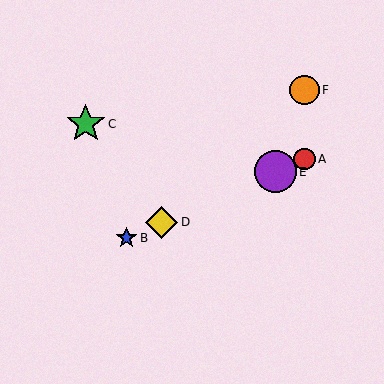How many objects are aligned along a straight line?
4 objects (A, B, D, E) are aligned along a straight line.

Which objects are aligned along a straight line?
Objects A, B, D, E are aligned along a straight line.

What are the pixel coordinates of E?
Object E is at (275, 172).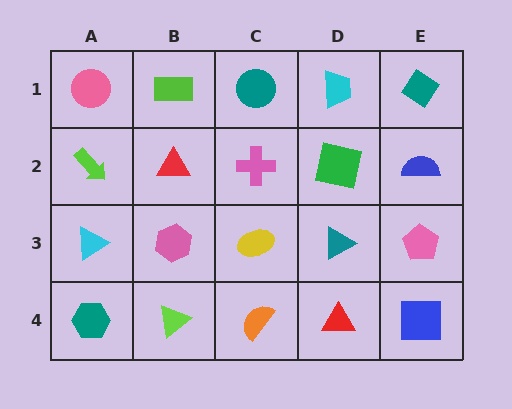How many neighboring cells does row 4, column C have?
3.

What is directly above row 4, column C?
A yellow ellipse.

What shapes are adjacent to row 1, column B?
A red triangle (row 2, column B), a pink circle (row 1, column A), a teal circle (row 1, column C).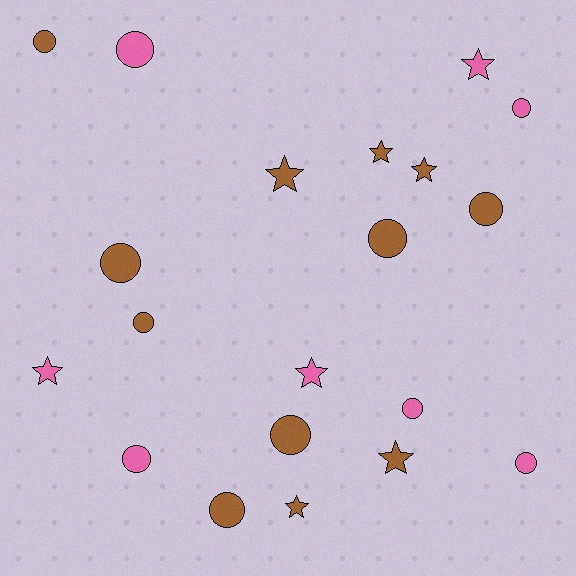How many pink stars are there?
There are 3 pink stars.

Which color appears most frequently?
Brown, with 12 objects.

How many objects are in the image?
There are 20 objects.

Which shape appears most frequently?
Circle, with 12 objects.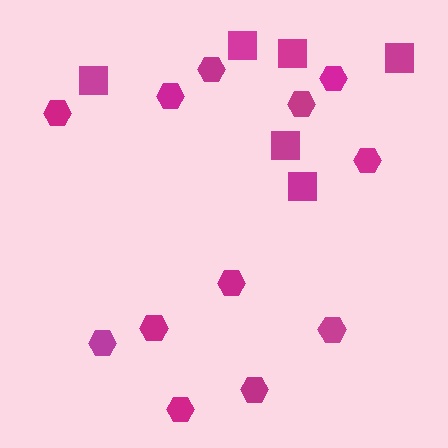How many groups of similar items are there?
There are 2 groups: one group of hexagons (12) and one group of squares (6).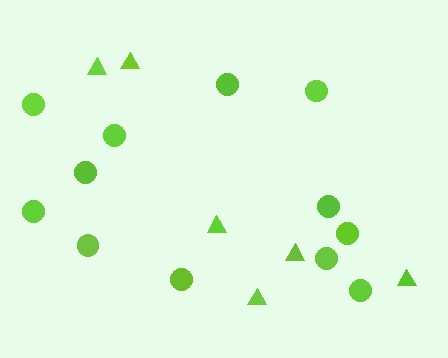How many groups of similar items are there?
There are 2 groups: one group of triangles (6) and one group of circles (12).